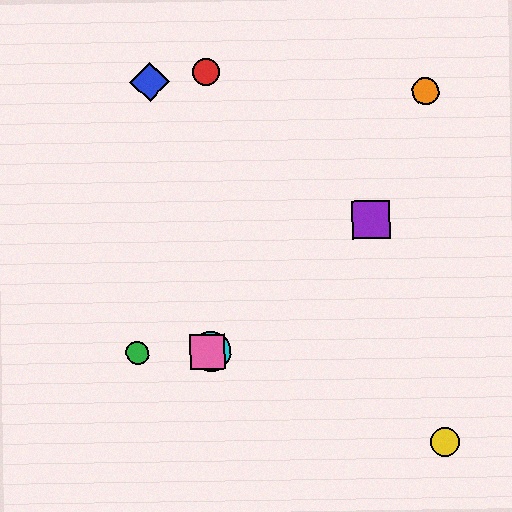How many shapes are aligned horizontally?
3 shapes (the green circle, the cyan circle, the pink square) are aligned horizontally.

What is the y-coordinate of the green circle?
The green circle is at y≈353.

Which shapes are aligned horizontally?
The green circle, the cyan circle, the pink square are aligned horizontally.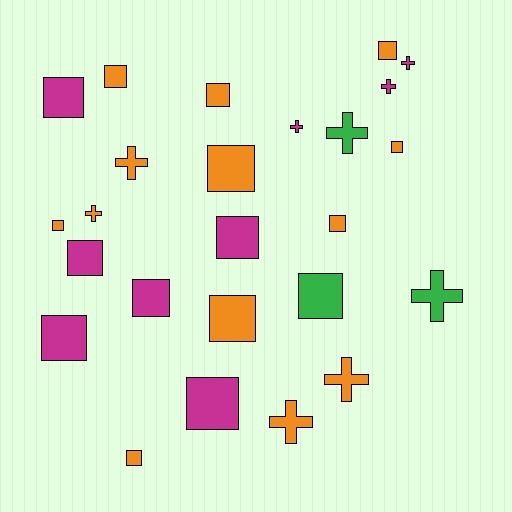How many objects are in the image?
There are 25 objects.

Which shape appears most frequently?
Square, with 16 objects.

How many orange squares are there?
There are 9 orange squares.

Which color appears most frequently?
Orange, with 13 objects.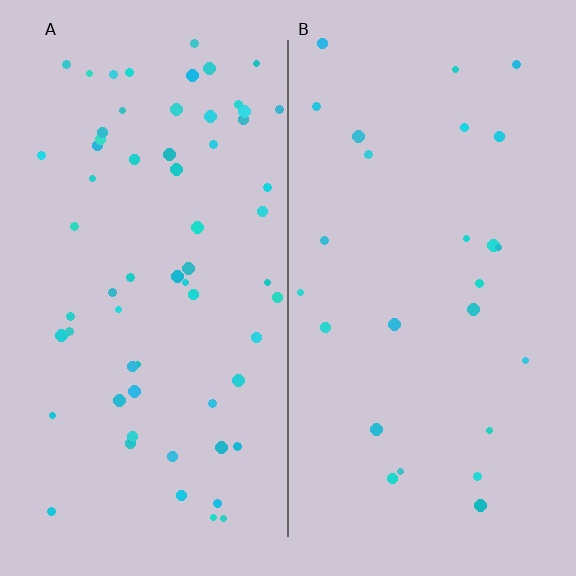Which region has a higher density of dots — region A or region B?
A (the left).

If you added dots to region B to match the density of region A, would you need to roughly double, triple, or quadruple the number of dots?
Approximately double.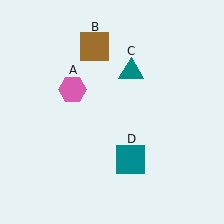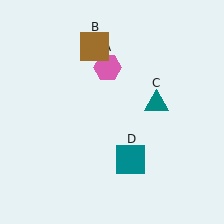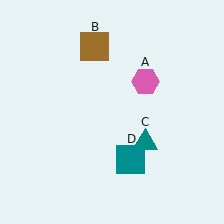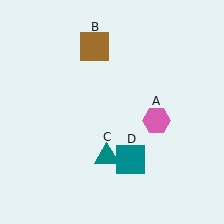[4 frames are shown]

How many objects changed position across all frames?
2 objects changed position: pink hexagon (object A), teal triangle (object C).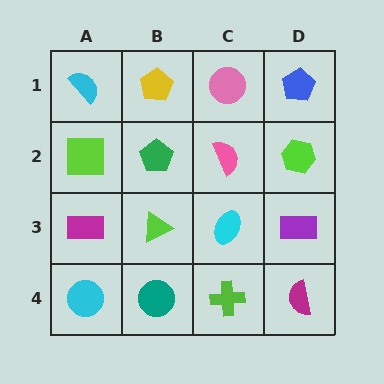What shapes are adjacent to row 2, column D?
A blue pentagon (row 1, column D), a purple rectangle (row 3, column D), a pink semicircle (row 2, column C).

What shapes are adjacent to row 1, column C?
A pink semicircle (row 2, column C), a yellow pentagon (row 1, column B), a blue pentagon (row 1, column D).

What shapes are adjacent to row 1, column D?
A lime hexagon (row 2, column D), a pink circle (row 1, column C).